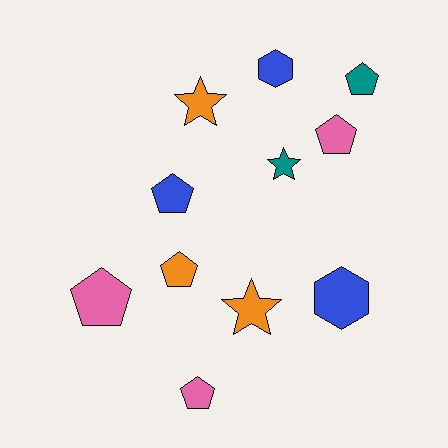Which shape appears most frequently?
Pentagon, with 6 objects.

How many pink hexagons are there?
There are no pink hexagons.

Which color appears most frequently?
Orange, with 3 objects.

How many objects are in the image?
There are 11 objects.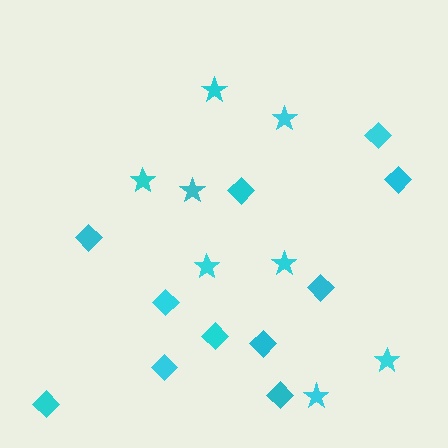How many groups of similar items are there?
There are 2 groups: one group of diamonds (11) and one group of stars (8).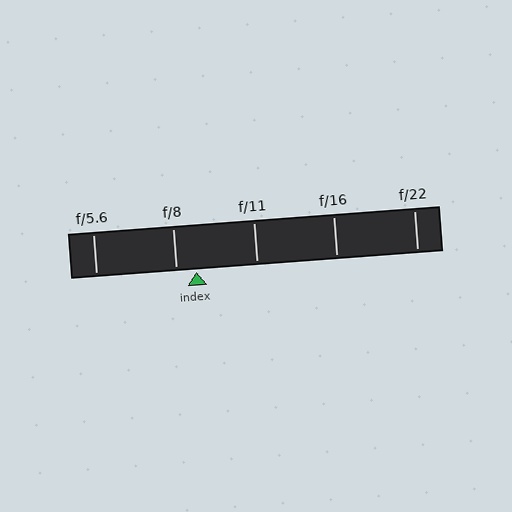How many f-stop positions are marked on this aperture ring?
There are 5 f-stop positions marked.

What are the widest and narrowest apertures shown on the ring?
The widest aperture shown is f/5.6 and the narrowest is f/22.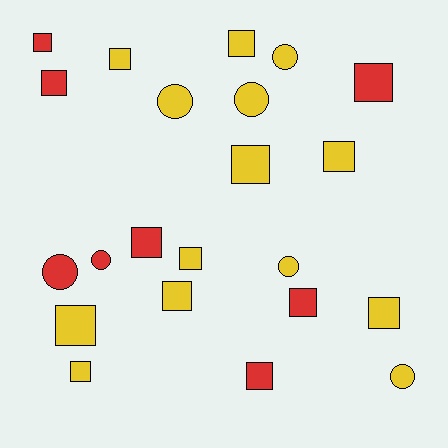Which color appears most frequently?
Yellow, with 14 objects.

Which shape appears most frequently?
Square, with 15 objects.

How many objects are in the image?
There are 22 objects.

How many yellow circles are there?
There are 5 yellow circles.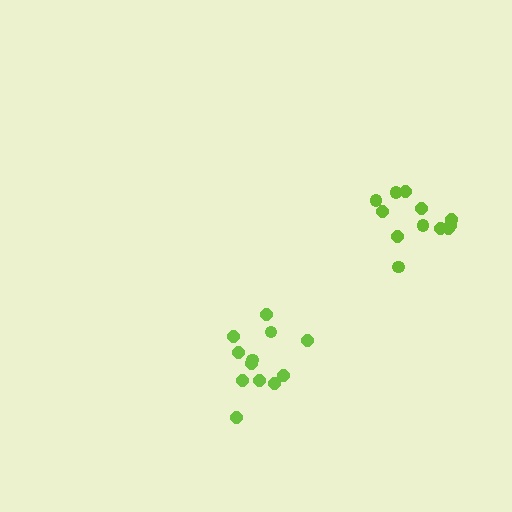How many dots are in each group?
Group 1: 12 dots, Group 2: 12 dots (24 total).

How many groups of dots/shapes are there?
There are 2 groups.